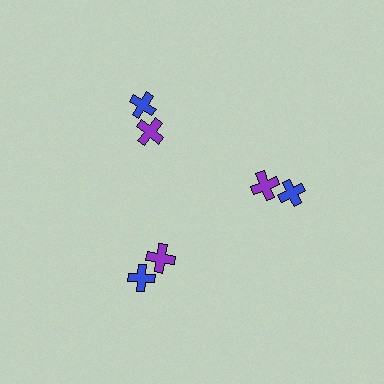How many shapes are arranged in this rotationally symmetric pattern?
There are 6 shapes, arranged in 3 groups of 2.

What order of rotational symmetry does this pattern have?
This pattern has 3-fold rotational symmetry.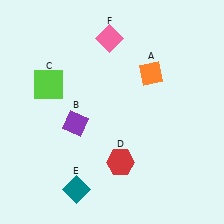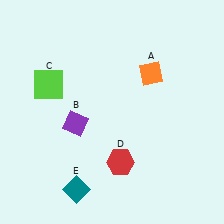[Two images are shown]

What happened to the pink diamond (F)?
The pink diamond (F) was removed in Image 2. It was in the top-left area of Image 1.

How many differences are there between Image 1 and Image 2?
There is 1 difference between the two images.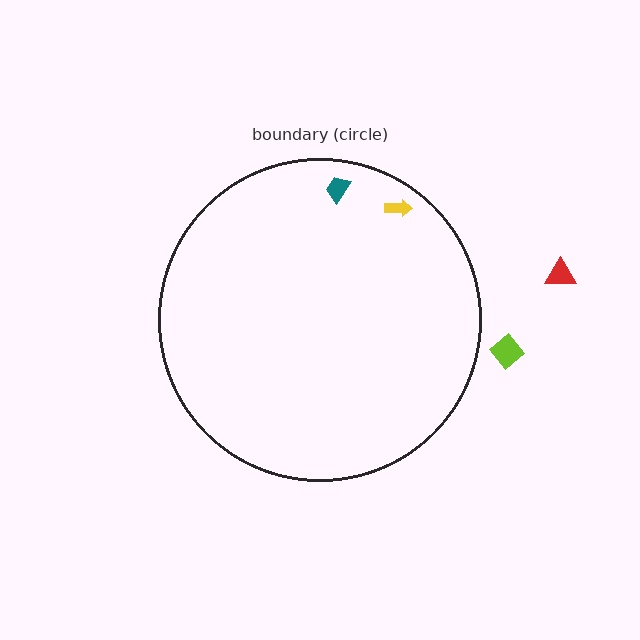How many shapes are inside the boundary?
2 inside, 2 outside.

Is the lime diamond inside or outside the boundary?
Outside.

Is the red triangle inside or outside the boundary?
Outside.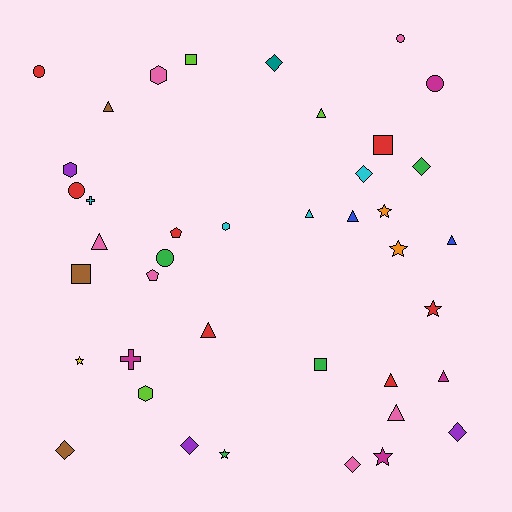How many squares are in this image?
There are 4 squares.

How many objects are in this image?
There are 40 objects.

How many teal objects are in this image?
There is 1 teal object.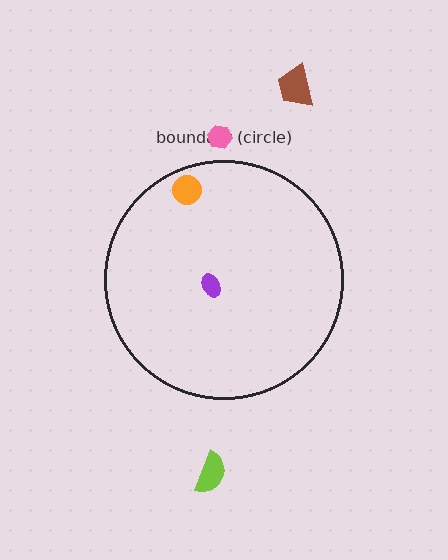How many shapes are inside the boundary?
2 inside, 3 outside.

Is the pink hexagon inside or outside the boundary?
Outside.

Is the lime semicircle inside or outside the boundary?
Outside.